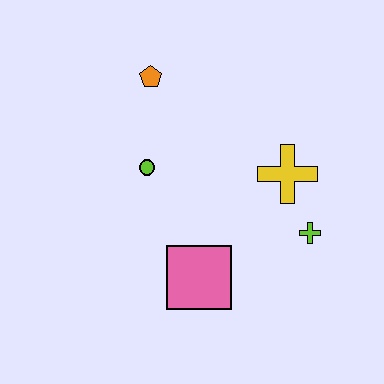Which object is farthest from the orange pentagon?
The lime cross is farthest from the orange pentagon.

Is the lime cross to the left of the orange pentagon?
No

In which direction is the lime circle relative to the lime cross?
The lime circle is to the left of the lime cross.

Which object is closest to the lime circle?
The orange pentagon is closest to the lime circle.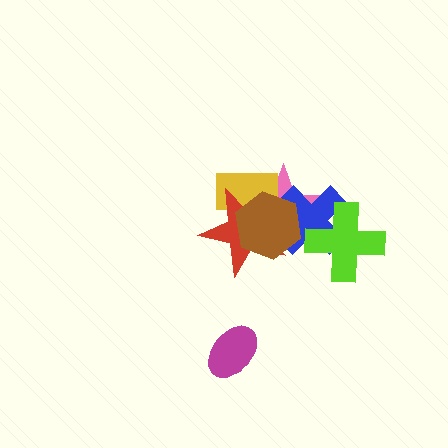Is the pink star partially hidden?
Yes, it is partially covered by another shape.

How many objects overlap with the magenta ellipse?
0 objects overlap with the magenta ellipse.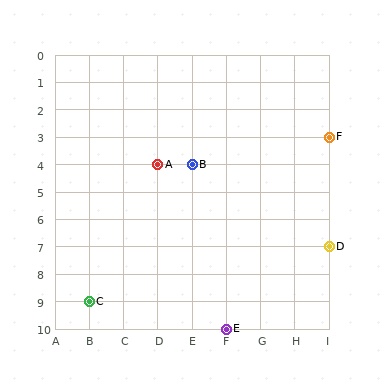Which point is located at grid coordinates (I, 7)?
Point D is at (I, 7).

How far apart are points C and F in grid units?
Points C and F are 7 columns and 6 rows apart (about 9.2 grid units diagonally).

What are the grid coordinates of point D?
Point D is at grid coordinates (I, 7).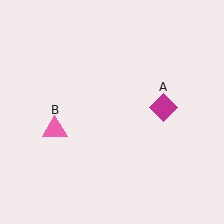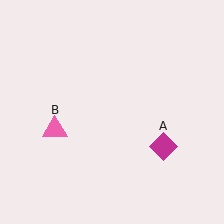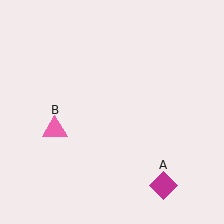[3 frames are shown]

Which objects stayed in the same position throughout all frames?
Pink triangle (object B) remained stationary.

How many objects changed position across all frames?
1 object changed position: magenta diamond (object A).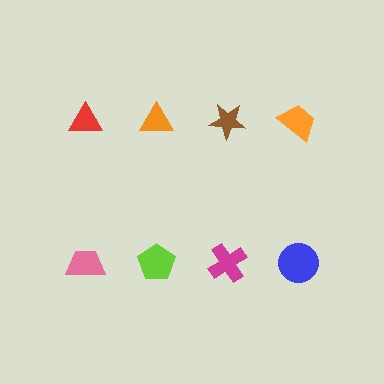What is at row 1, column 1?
A red triangle.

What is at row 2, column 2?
A lime pentagon.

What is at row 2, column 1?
A pink trapezoid.